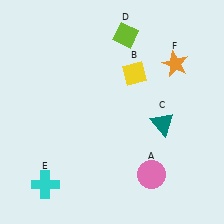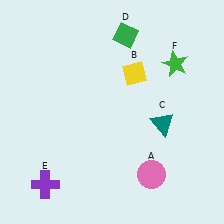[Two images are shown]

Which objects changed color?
D changed from lime to green. E changed from cyan to purple. F changed from orange to green.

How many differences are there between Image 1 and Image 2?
There are 3 differences between the two images.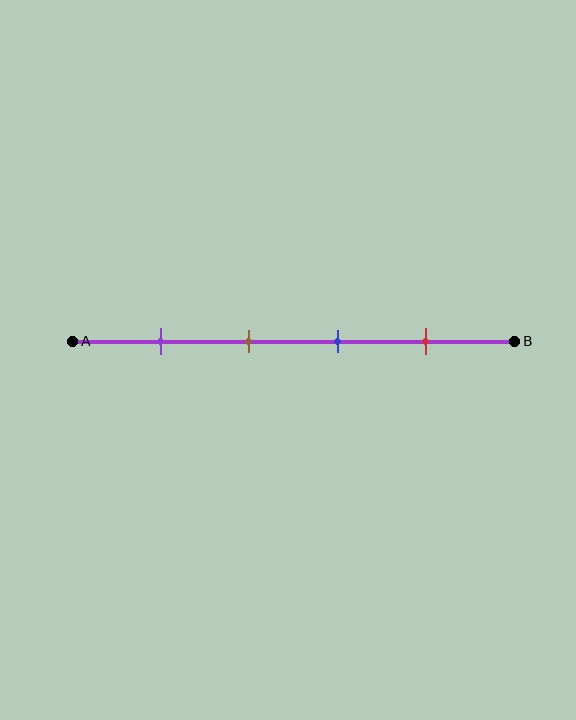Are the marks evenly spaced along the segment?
Yes, the marks are approximately evenly spaced.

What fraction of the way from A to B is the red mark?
The red mark is approximately 80% (0.8) of the way from A to B.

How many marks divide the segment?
There are 4 marks dividing the segment.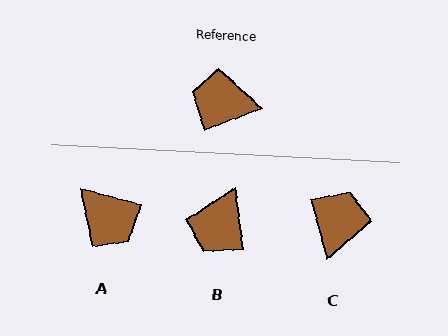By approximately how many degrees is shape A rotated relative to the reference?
Approximately 145 degrees counter-clockwise.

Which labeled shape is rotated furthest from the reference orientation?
A, about 145 degrees away.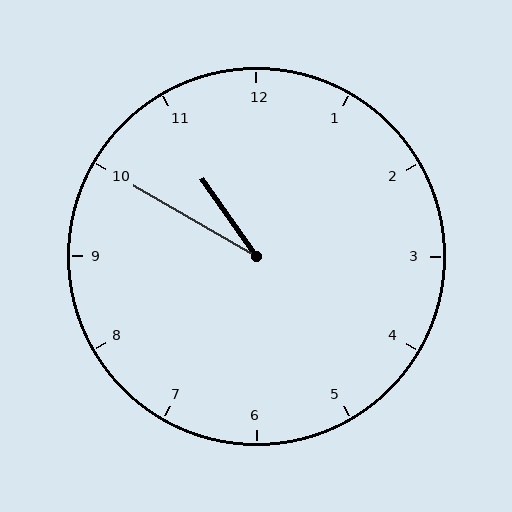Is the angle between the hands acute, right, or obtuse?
It is acute.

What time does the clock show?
10:50.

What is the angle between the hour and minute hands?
Approximately 25 degrees.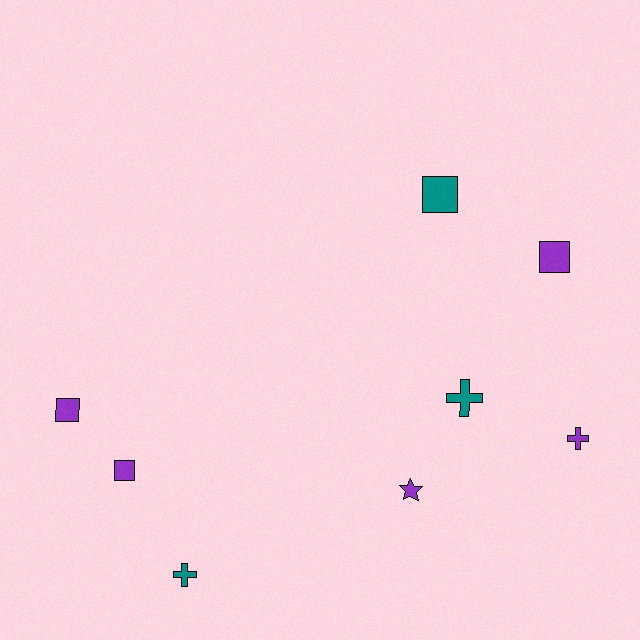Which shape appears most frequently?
Square, with 4 objects.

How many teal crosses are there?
There are 2 teal crosses.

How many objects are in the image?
There are 8 objects.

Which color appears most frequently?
Purple, with 5 objects.